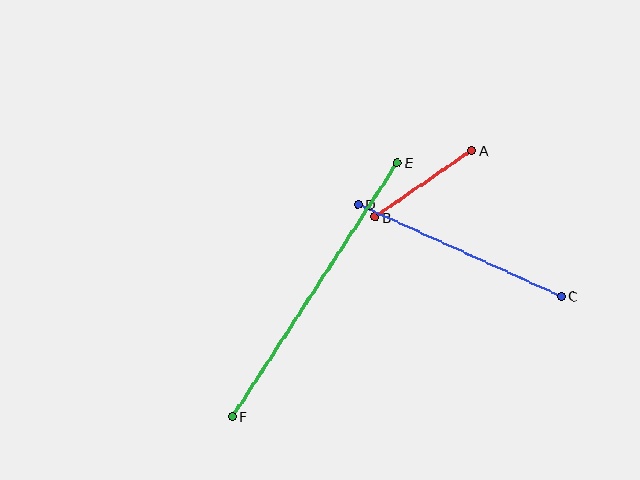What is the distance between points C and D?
The distance is approximately 223 pixels.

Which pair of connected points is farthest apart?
Points E and F are farthest apart.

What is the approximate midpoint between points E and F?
The midpoint is at approximately (315, 290) pixels.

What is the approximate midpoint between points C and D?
The midpoint is at approximately (459, 251) pixels.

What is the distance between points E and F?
The distance is approximately 303 pixels.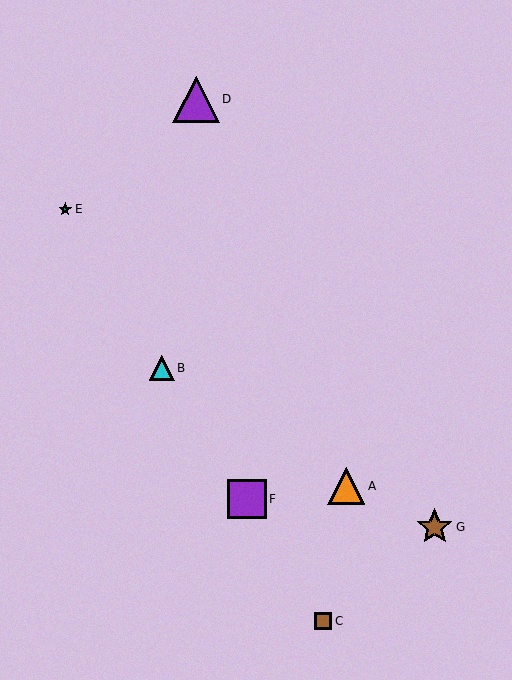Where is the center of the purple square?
The center of the purple square is at (247, 499).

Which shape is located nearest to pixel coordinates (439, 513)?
The brown star (labeled G) at (435, 527) is nearest to that location.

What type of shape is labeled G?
Shape G is a brown star.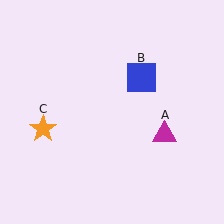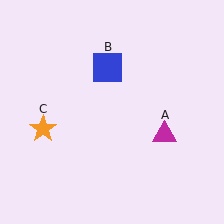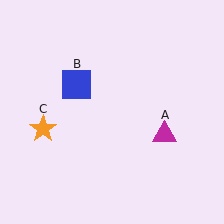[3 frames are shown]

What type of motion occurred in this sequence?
The blue square (object B) rotated counterclockwise around the center of the scene.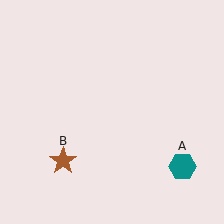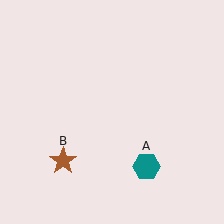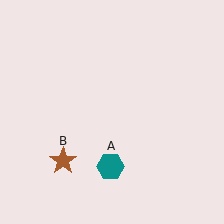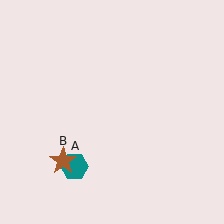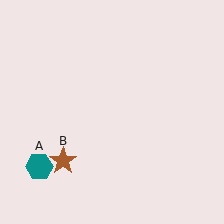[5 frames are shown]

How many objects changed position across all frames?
1 object changed position: teal hexagon (object A).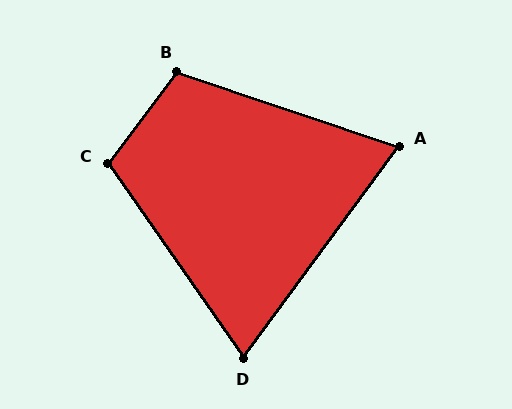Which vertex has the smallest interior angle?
D, at approximately 71 degrees.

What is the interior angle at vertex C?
Approximately 108 degrees (obtuse).